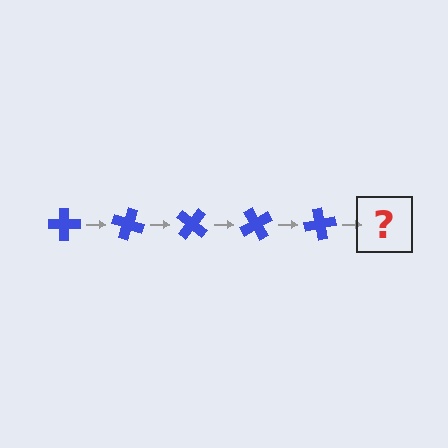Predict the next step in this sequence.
The next step is a blue cross rotated 100 degrees.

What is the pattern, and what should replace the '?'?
The pattern is that the cross rotates 20 degrees each step. The '?' should be a blue cross rotated 100 degrees.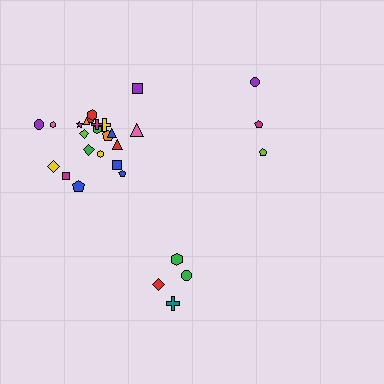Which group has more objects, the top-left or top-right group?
The top-left group.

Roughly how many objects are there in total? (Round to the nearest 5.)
Roughly 30 objects in total.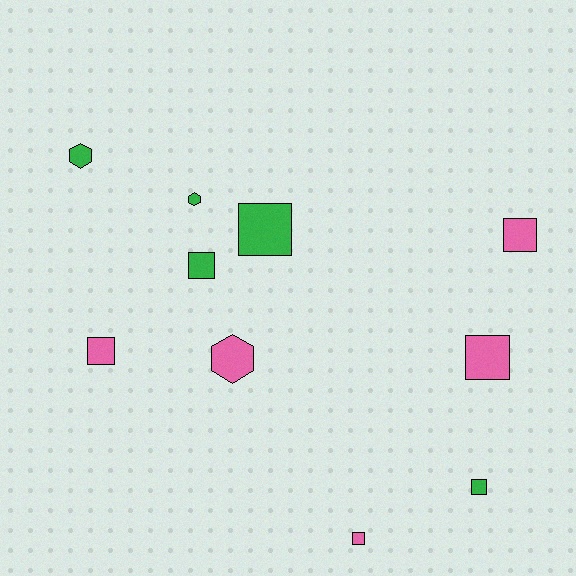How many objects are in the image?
There are 10 objects.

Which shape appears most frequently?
Square, with 7 objects.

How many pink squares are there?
There are 4 pink squares.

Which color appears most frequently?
Green, with 5 objects.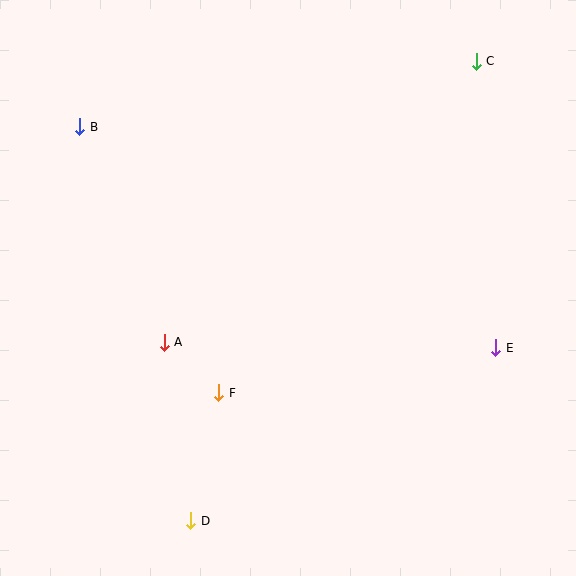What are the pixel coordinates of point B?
Point B is at (80, 127).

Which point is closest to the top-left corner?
Point B is closest to the top-left corner.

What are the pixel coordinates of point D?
Point D is at (191, 521).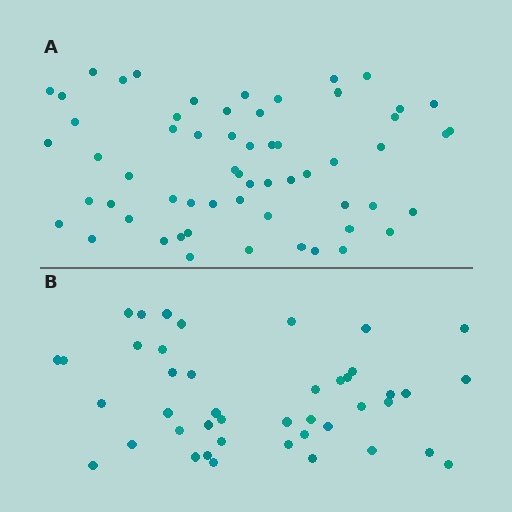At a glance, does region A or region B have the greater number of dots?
Region A (the top region) has more dots.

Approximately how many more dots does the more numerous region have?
Region A has approximately 15 more dots than region B.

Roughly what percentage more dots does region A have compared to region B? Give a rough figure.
About 40% more.